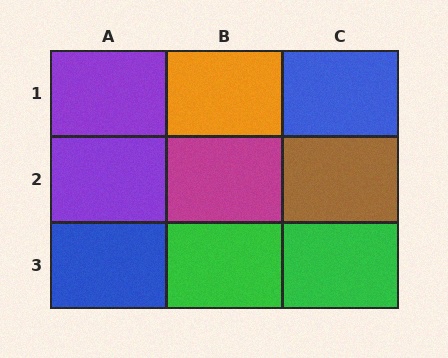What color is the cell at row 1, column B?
Orange.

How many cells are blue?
2 cells are blue.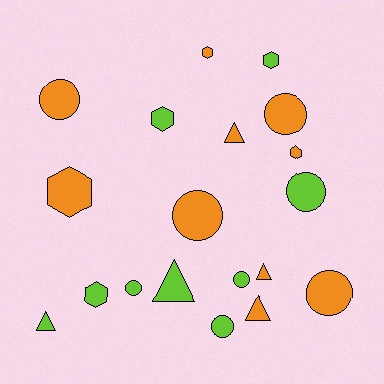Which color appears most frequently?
Orange, with 10 objects.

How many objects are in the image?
There are 19 objects.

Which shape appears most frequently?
Circle, with 8 objects.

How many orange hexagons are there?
There are 3 orange hexagons.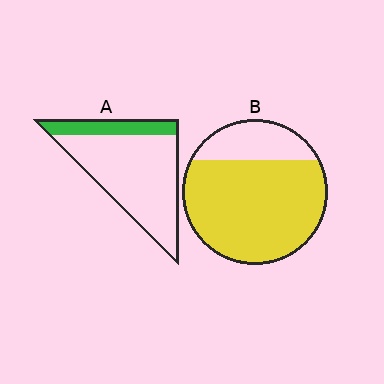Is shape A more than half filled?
No.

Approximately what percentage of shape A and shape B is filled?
A is approximately 20% and B is approximately 75%.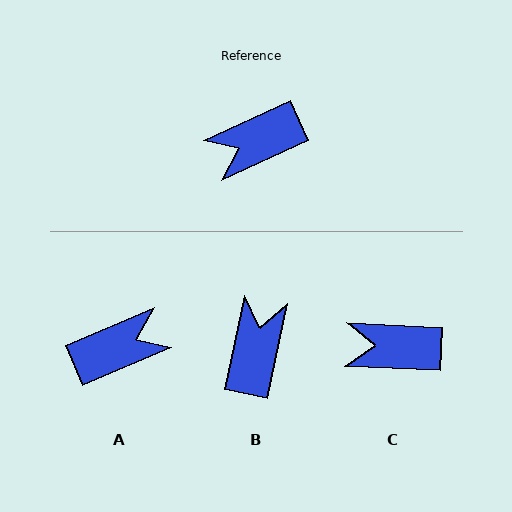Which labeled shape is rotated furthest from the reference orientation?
A, about 179 degrees away.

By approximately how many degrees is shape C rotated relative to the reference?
Approximately 27 degrees clockwise.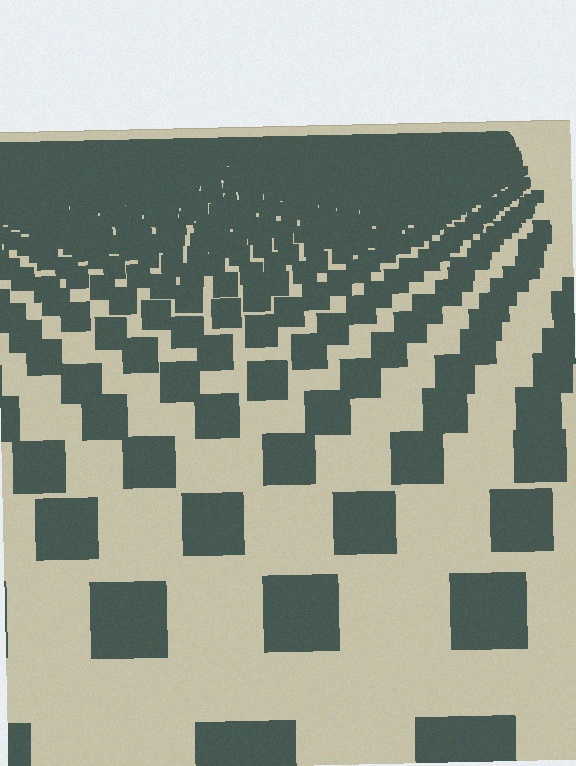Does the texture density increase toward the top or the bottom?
Density increases toward the top.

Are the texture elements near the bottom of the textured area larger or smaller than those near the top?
Larger. Near the bottom, elements are closer to the viewer and appear at a bigger on-screen size.